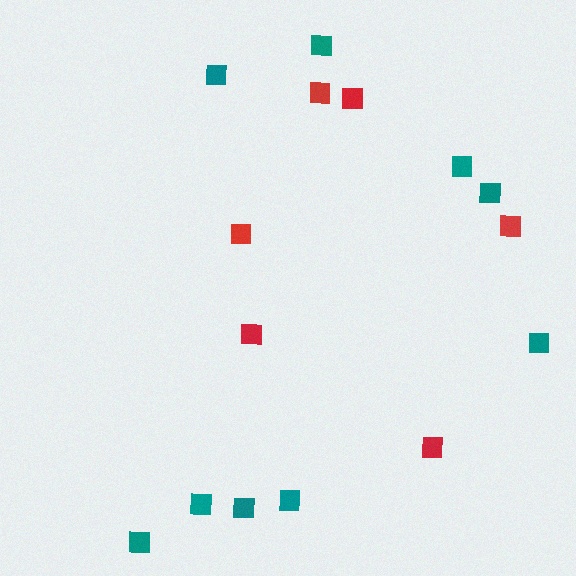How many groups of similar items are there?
There are 2 groups: one group of red squares (6) and one group of teal squares (9).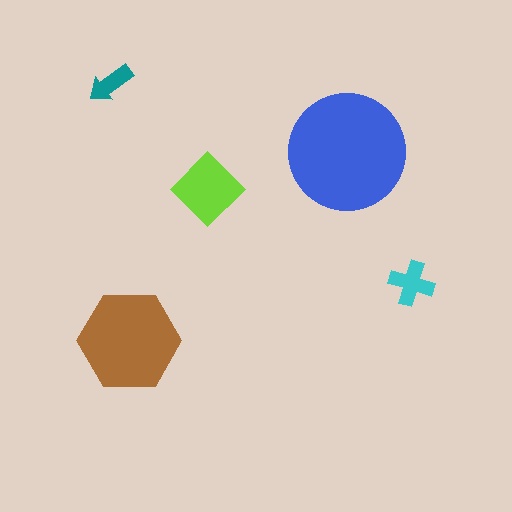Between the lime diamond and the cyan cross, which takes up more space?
The lime diamond.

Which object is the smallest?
The teal arrow.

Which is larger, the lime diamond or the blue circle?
The blue circle.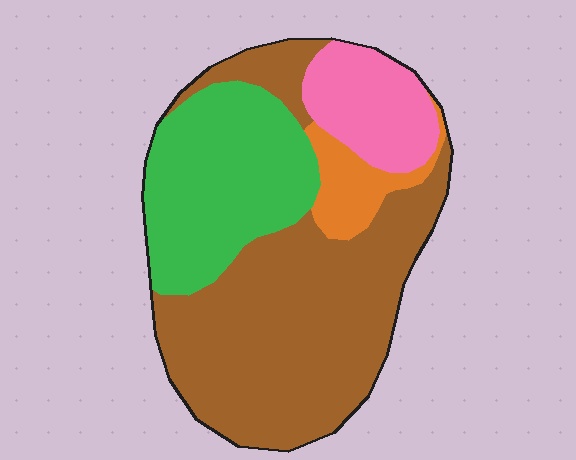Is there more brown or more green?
Brown.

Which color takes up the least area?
Orange, at roughly 5%.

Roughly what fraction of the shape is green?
Green covers around 30% of the shape.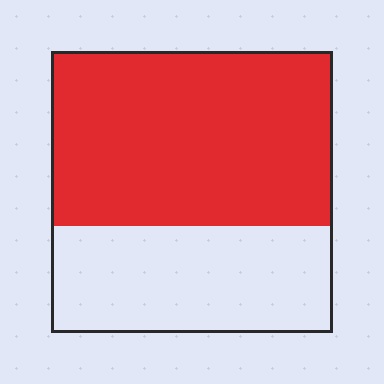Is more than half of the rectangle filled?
Yes.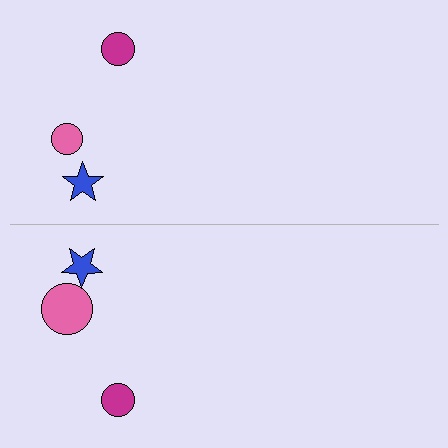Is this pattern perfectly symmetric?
No, the pattern is not perfectly symmetric. The pink circle on the bottom side has a different size than its mirror counterpart.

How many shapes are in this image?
There are 6 shapes in this image.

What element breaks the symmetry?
The pink circle on the bottom side has a different size than its mirror counterpart.